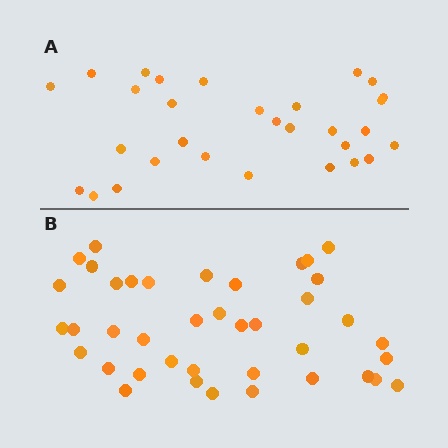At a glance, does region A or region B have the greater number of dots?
Region B (the bottom region) has more dots.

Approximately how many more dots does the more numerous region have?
Region B has roughly 10 or so more dots than region A.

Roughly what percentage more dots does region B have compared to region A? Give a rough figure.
About 35% more.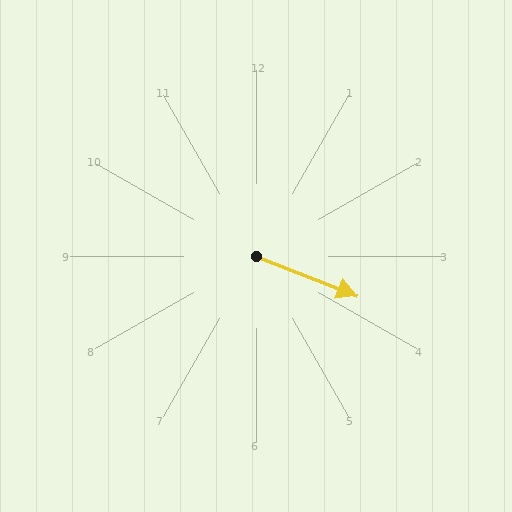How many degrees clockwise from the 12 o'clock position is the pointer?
Approximately 112 degrees.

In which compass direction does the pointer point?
East.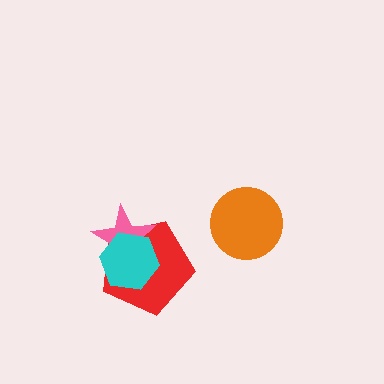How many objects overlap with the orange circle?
0 objects overlap with the orange circle.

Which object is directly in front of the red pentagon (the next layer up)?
The pink star is directly in front of the red pentagon.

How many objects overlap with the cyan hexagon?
2 objects overlap with the cyan hexagon.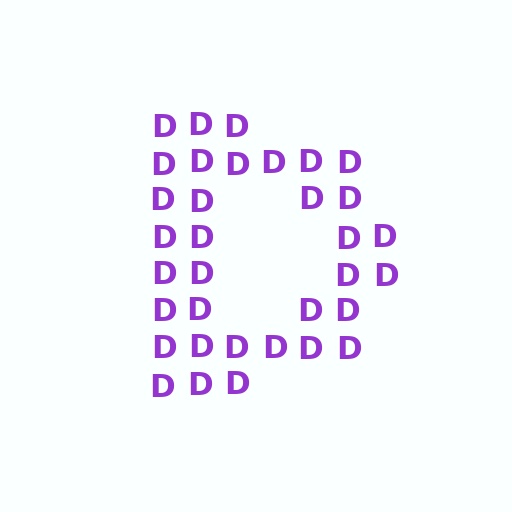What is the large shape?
The large shape is the letter D.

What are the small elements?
The small elements are letter D's.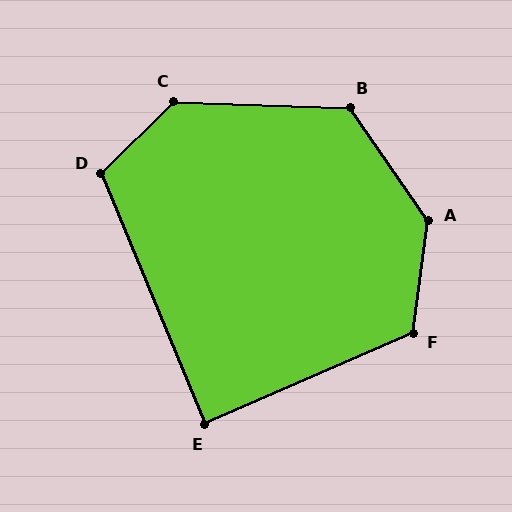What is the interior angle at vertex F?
Approximately 121 degrees (obtuse).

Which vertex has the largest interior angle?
A, at approximately 138 degrees.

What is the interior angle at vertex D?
Approximately 113 degrees (obtuse).